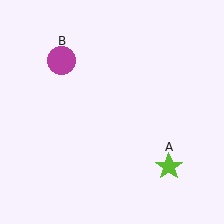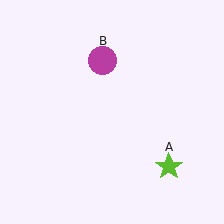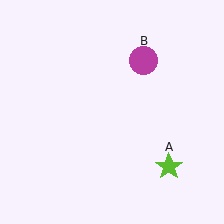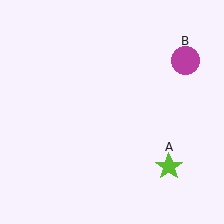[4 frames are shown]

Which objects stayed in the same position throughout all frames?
Lime star (object A) remained stationary.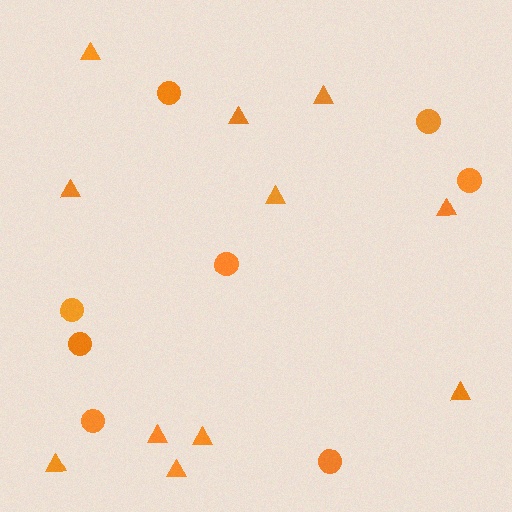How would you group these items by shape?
There are 2 groups: one group of circles (8) and one group of triangles (11).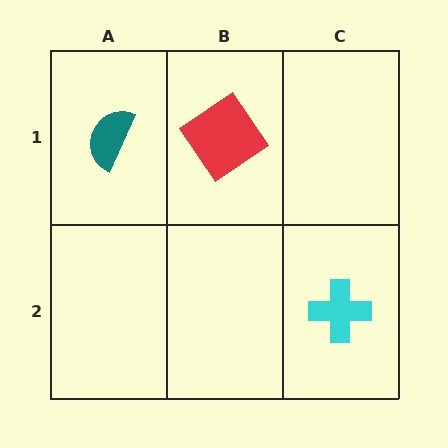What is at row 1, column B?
A red diamond.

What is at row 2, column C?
A cyan cross.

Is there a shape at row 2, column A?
No, that cell is empty.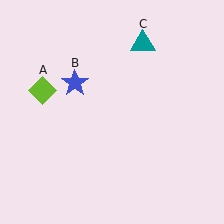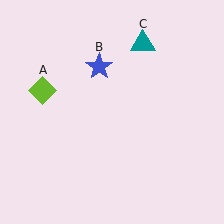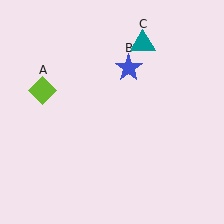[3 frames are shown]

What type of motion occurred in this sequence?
The blue star (object B) rotated clockwise around the center of the scene.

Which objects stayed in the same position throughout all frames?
Lime diamond (object A) and teal triangle (object C) remained stationary.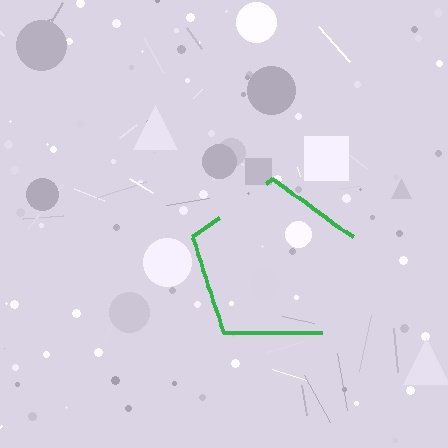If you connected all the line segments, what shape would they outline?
They would outline a pentagon.